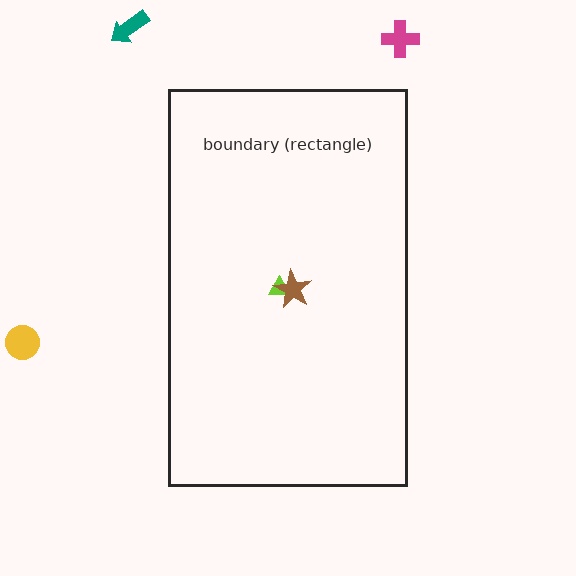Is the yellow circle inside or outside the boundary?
Outside.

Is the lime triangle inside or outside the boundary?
Inside.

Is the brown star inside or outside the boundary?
Inside.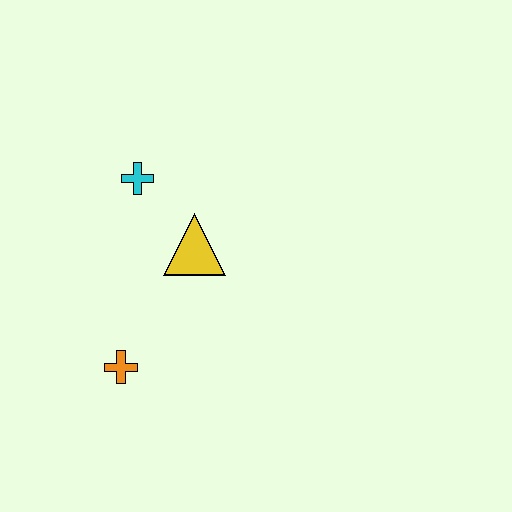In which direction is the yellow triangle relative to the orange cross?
The yellow triangle is above the orange cross.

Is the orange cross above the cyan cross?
No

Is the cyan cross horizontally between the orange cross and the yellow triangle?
Yes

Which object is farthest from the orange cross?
The cyan cross is farthest from the orange cross.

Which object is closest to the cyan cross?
The yellow triangle is closest to the cyan cross.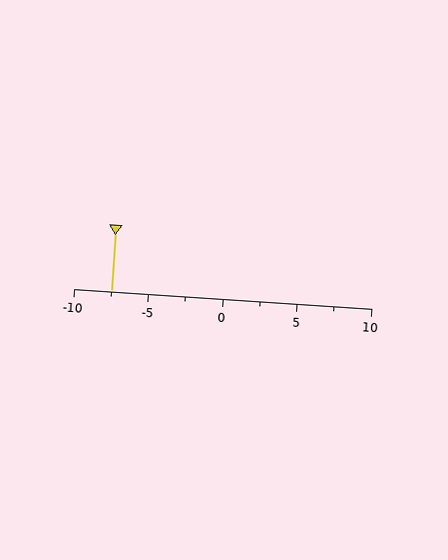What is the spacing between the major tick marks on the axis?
The major ticks are spaced 5 apart.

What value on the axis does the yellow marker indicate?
The marker indicates approximately -7.5.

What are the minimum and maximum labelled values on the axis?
The axis runs from -10 to 10.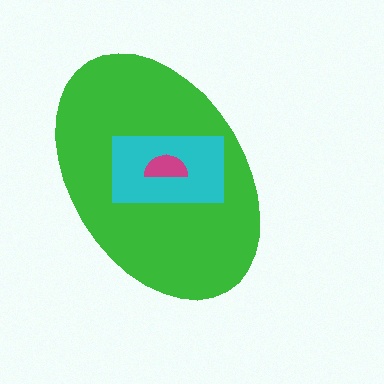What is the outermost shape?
The green ellipse.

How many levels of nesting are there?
3.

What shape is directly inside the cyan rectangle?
The magenta semicircle.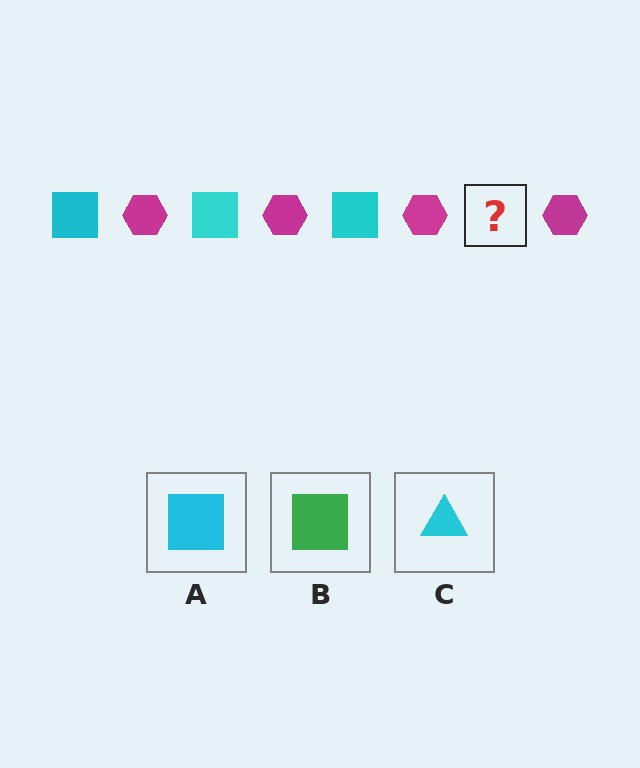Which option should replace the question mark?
Option A.